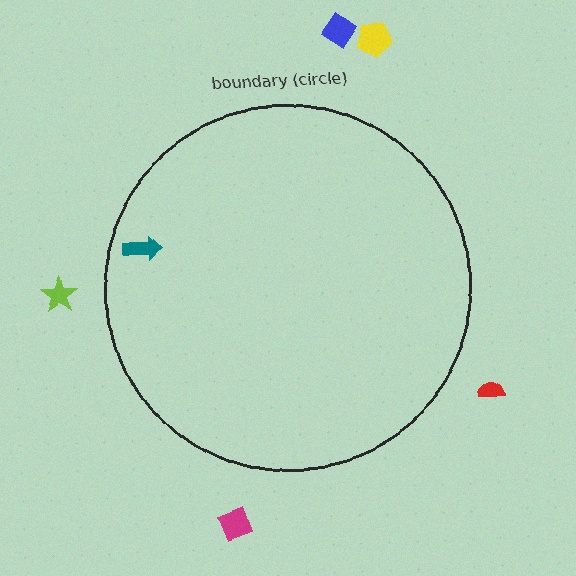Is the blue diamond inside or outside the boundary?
Outside.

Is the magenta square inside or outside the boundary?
Outside.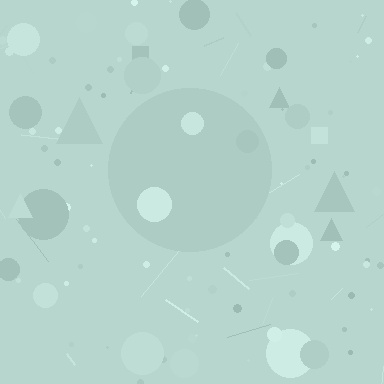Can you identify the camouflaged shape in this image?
The camouflaged shape is a circle.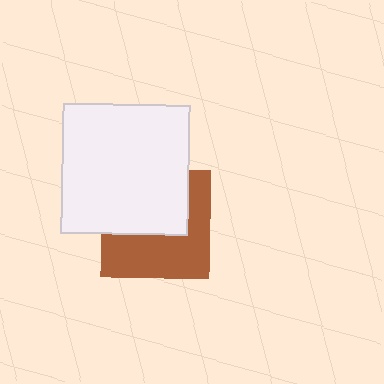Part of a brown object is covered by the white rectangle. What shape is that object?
It is a square.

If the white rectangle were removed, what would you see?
You would see the complete brown square.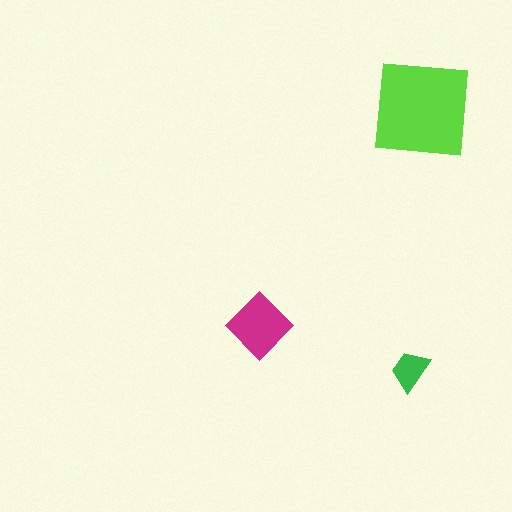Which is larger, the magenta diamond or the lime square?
The lime square.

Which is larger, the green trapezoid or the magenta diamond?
The magenta diamond.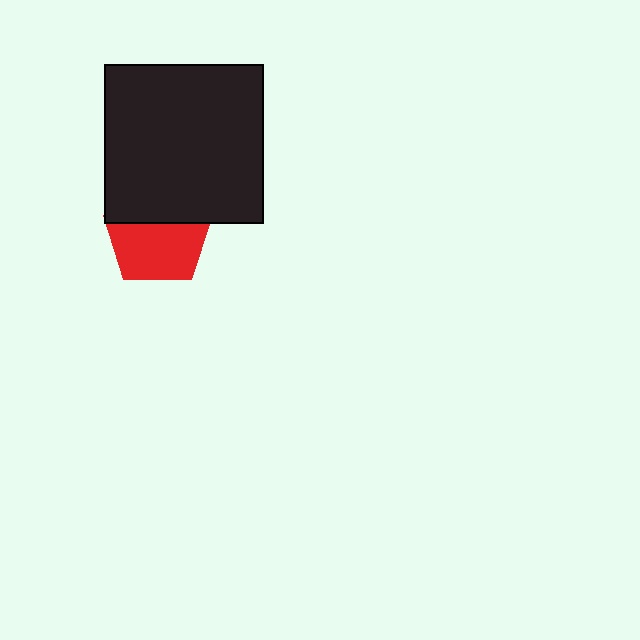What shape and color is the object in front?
The object in front is a black square.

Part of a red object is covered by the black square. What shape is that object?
It is a pentagon.